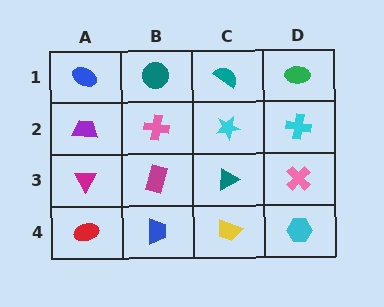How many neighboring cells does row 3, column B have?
4.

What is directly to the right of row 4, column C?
A cyan hexagon.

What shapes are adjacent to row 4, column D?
A pink cross (row 3, column D), a yellow trapezoid (row 4, column C).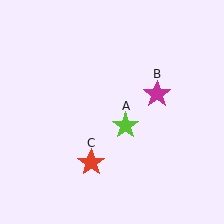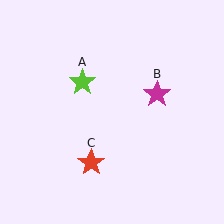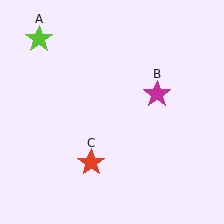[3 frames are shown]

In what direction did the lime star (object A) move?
The lime star (object A) moved up and to the left.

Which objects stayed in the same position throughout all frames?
Magenta star (object B) and red star (object C) remained stationary.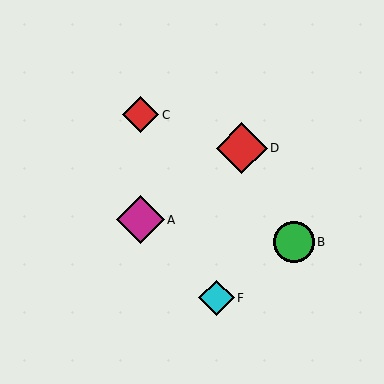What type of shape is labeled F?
Shape F is a cyan diamond.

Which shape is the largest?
The red diamond (labeled D) is the largest.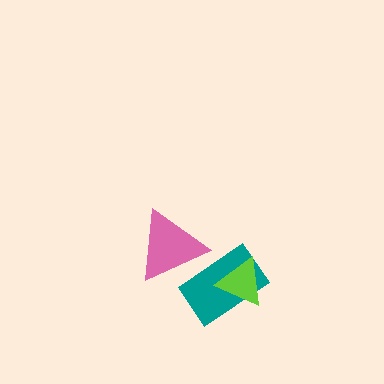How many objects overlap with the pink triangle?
1 object overlaps with the pink triangle.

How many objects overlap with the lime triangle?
1 object overlaps with the lime triangle.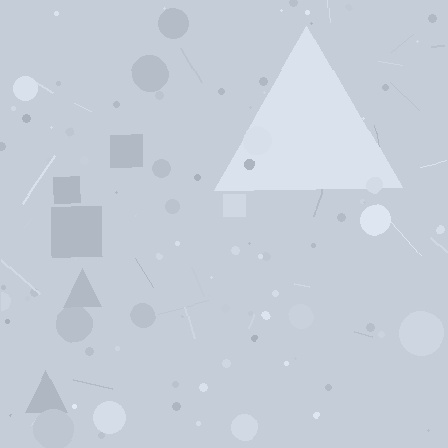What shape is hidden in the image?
A triangle is hidden in the image.